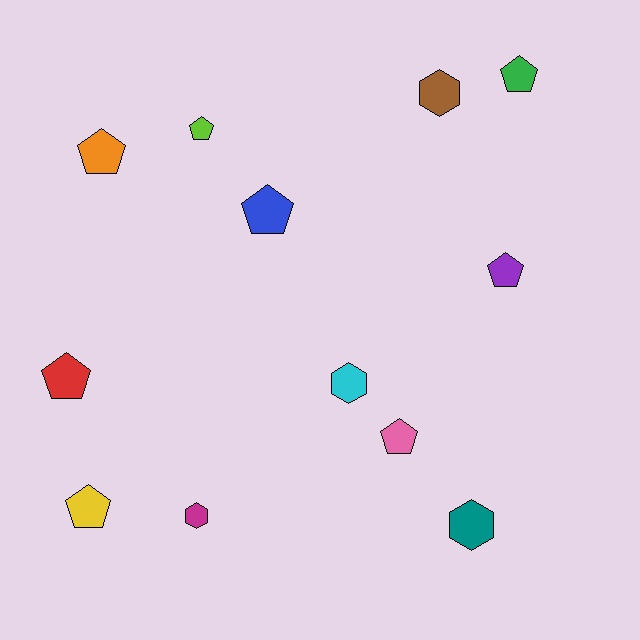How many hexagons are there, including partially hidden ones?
There are 4 hexagons.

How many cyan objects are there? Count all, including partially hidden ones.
There is 1 cyan object.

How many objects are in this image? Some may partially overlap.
There are 12 objects.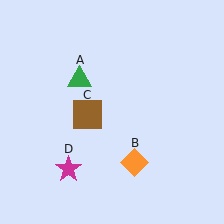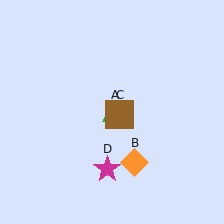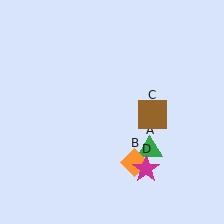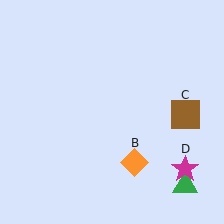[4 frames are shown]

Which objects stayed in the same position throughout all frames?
Orange diamond (object B) remained stationary.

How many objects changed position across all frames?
3 objects changed position: green triangle (object A), brown square (object C), magenta star (object D).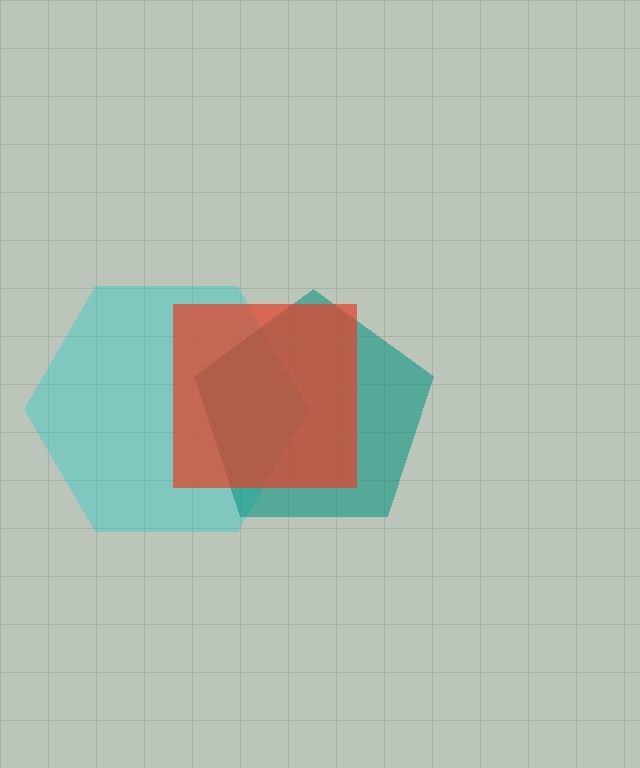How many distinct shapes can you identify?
There are 3 distinct shapes: a cyan hexagon, a teal pentagon, a red square.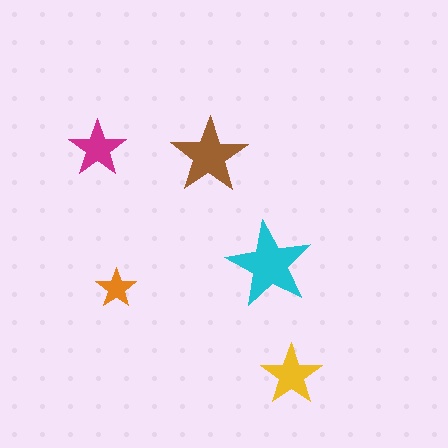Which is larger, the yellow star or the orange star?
The yellow one.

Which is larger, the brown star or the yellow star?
The brown one.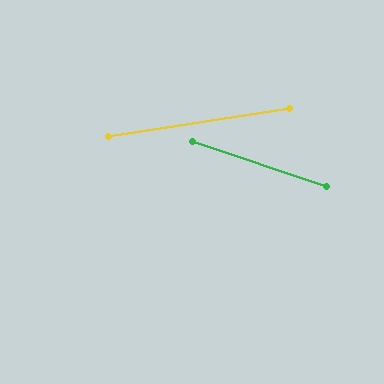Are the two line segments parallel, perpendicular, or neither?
Neither parallel nor perpendicular — they differ by about 27°.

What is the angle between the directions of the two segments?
Approximately 27 degrees.